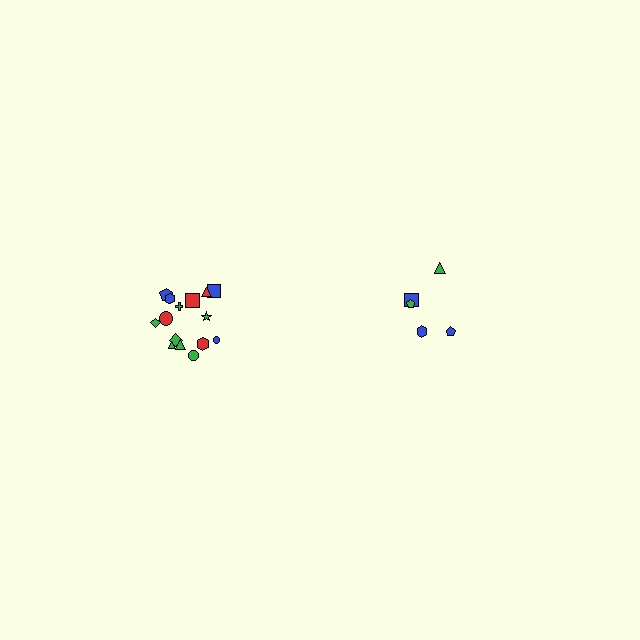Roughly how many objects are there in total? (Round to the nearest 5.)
Roughly 20 objects in total.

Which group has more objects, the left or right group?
The left group.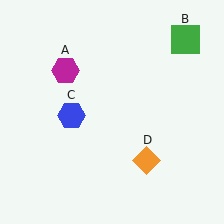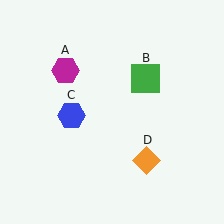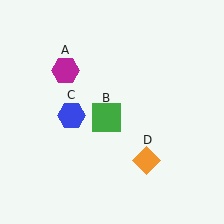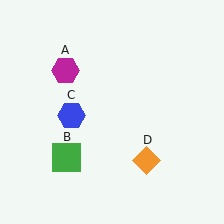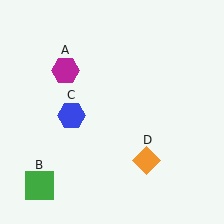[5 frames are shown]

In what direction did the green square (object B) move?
The green square (object B) moved down and to the left.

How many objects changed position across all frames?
1 object changed position: green square (object B).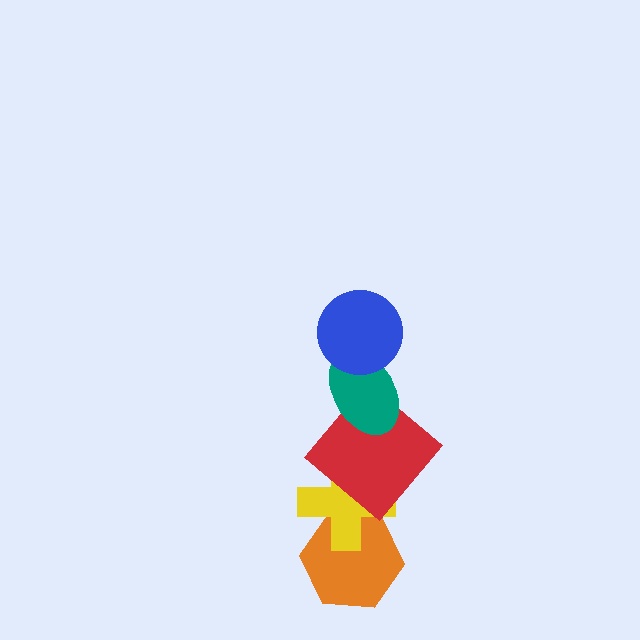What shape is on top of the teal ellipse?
The blue circle is on top of the teal ellipse.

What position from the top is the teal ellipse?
The teal ellipse is 2nd from the top.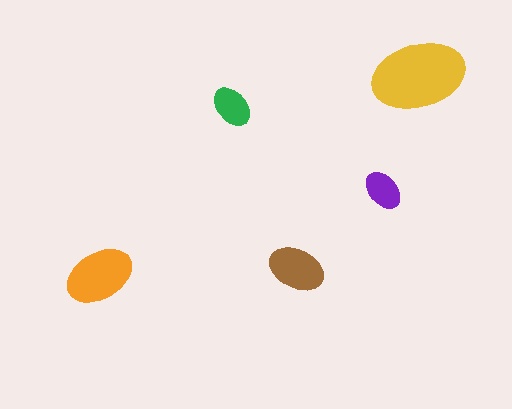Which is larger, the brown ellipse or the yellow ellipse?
The yellow one.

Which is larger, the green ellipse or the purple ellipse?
The green one.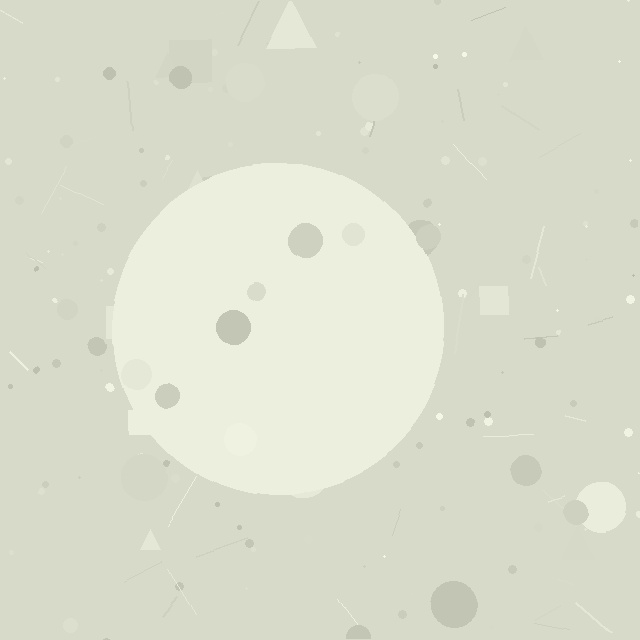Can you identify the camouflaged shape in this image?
The camouflaged shape is a circle.